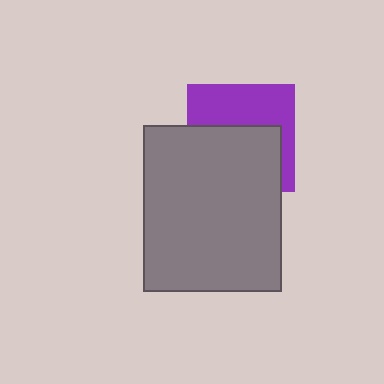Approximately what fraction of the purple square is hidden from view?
Roughly 53% of the purple square is hidden behind the gray rectangle.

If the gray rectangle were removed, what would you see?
You would see the complete purple square.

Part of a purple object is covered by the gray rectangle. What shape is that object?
It is a square.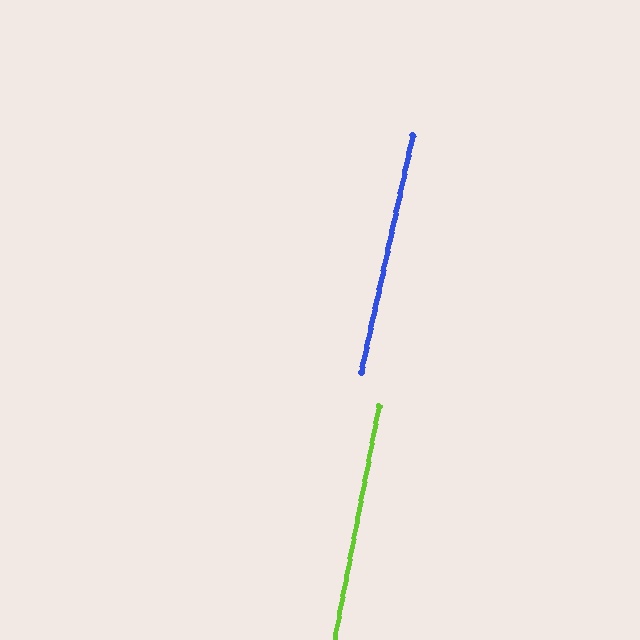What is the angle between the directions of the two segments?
Approximately 1 degree.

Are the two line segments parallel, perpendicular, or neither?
Parallel — their directions differ by only 1.4°.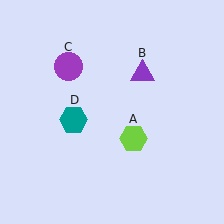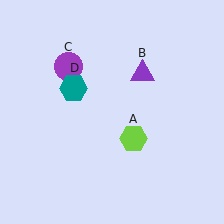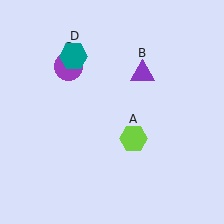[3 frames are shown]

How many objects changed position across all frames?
1 object changed position: teal hexagon (object D).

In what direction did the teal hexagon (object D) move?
The teal hexagon (object D) moved up.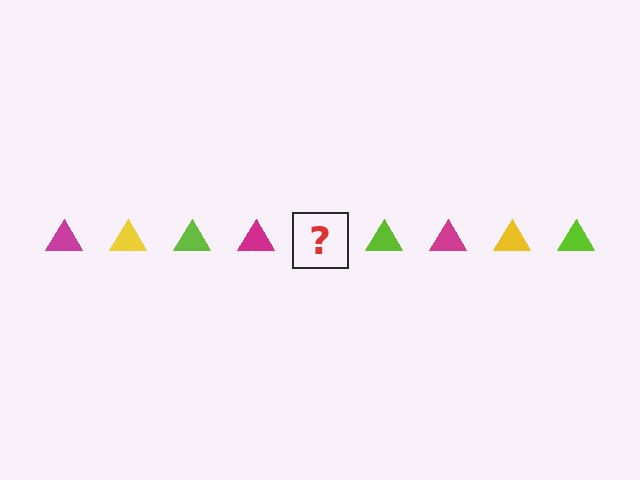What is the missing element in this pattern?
The missing element is a yellow triangle.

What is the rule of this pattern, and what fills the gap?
The rule is that the pattern cycles through magenta, yellow, lime triangles. The gap should be filled with a yellow triangle.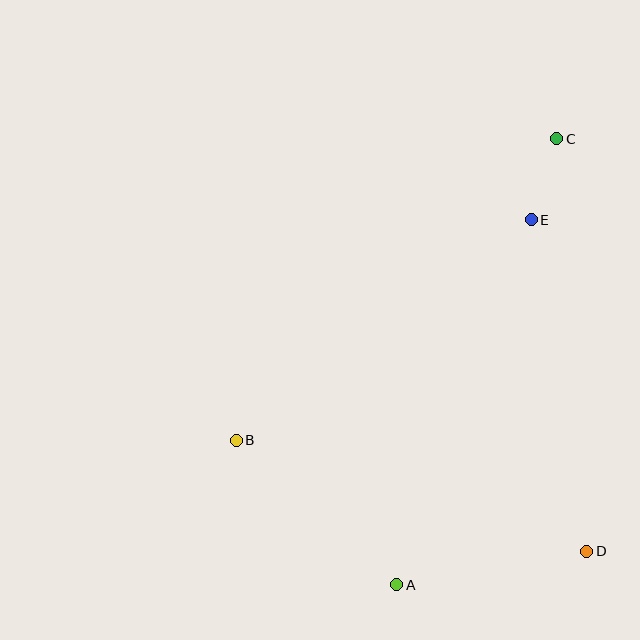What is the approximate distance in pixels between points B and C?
The distance between B and C is approximately 440 pixels.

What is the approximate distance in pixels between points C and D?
The distance between C and D is approximately 414 pixels.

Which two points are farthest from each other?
Points A and C are farthest from each other.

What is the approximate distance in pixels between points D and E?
The distance between D and E is approximately 337 pixels.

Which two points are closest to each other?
Points C and E are closest to each other.